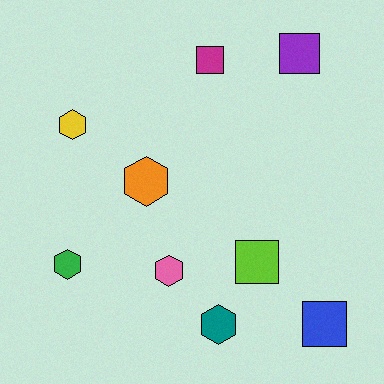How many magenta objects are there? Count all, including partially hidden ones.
There is 1 magenta object.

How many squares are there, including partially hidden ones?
There are 4 squares.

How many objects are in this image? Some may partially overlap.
There are 9 objects.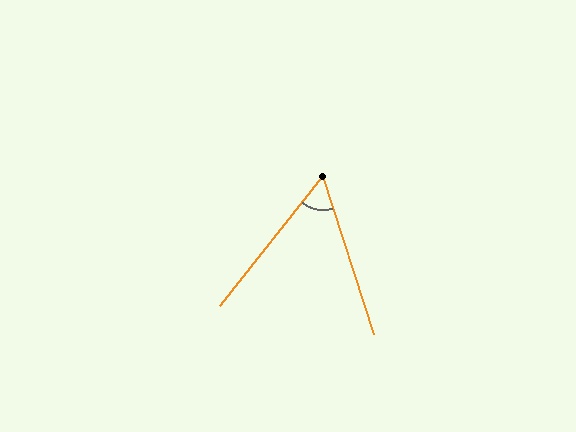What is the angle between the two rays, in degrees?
Approximately 56 degrees.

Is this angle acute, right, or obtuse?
It is acute.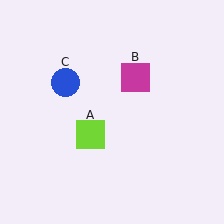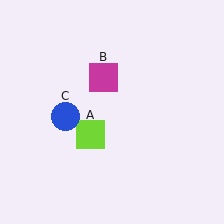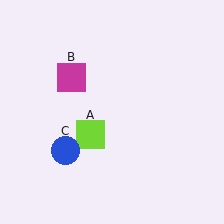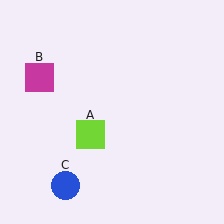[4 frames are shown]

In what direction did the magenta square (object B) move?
The magenta square (object B) moved left.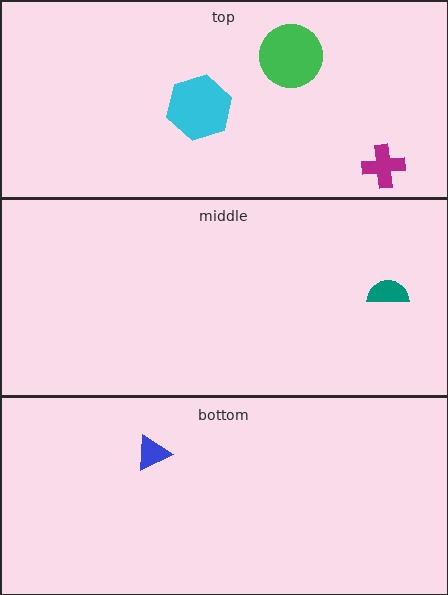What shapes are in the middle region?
The teal semicircle.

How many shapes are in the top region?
3.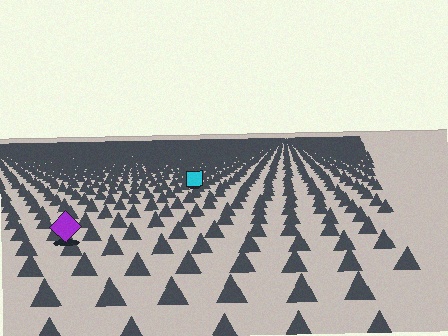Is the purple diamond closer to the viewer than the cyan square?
Yes. The purple diamond is closer — you can tell from the texture gradient: the ground texture is coarser near it.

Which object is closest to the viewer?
The purple diamond is closest. The texture marks near it are larger and more spread out.